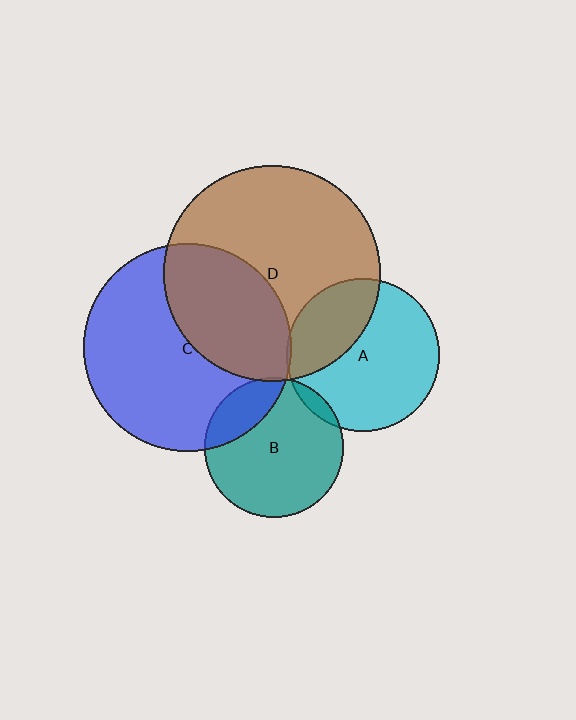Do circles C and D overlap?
Yes.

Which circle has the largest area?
Circle D (brown).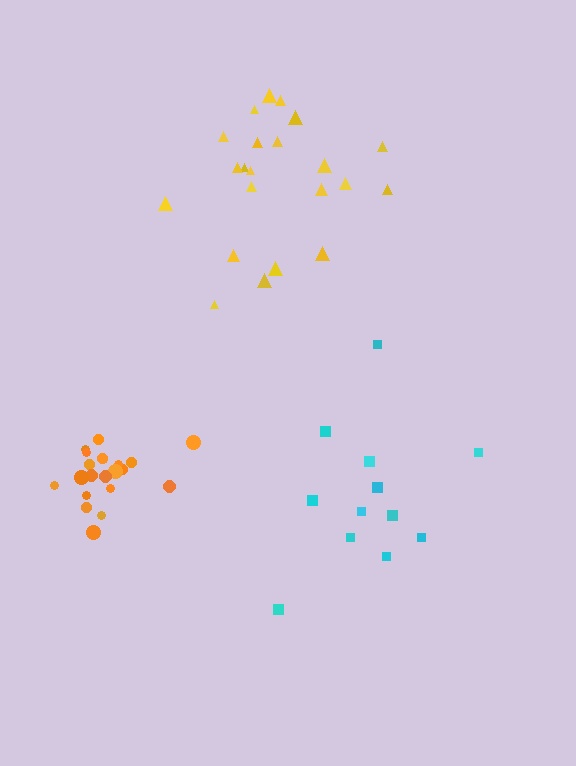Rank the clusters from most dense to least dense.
orange, yellow, cyan.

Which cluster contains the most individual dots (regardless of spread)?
Yellow (22).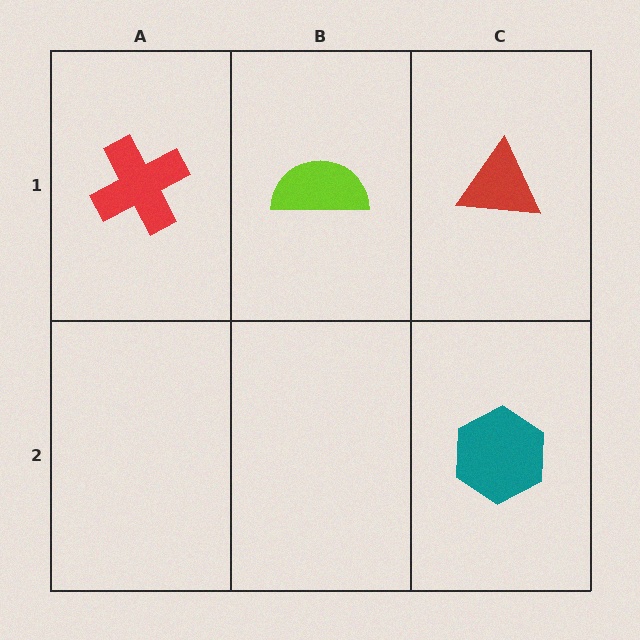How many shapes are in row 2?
1 shape.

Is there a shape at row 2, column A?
No, that cell is empty.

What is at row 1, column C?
A red triangle.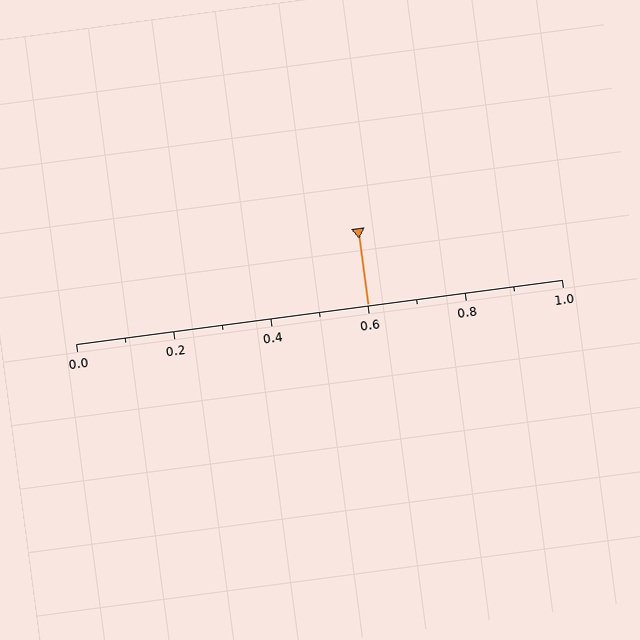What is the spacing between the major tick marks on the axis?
The major ticks are spaced 0.2 apart.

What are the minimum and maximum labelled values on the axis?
The axis runs from 0.0 to 1.0.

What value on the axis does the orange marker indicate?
The marker indicates approximately 0.6.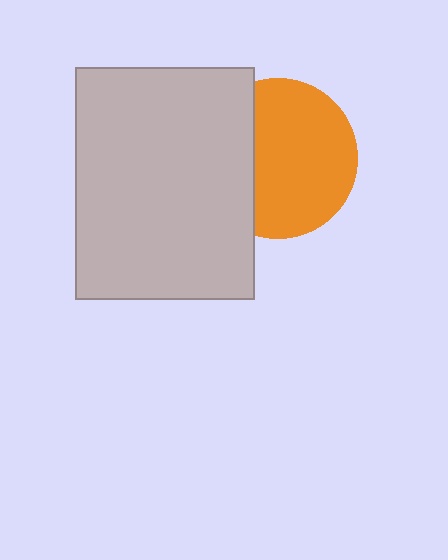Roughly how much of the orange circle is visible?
Most of it is visible (roughly 68%).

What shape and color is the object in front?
The object in front is a light gray rectangle.